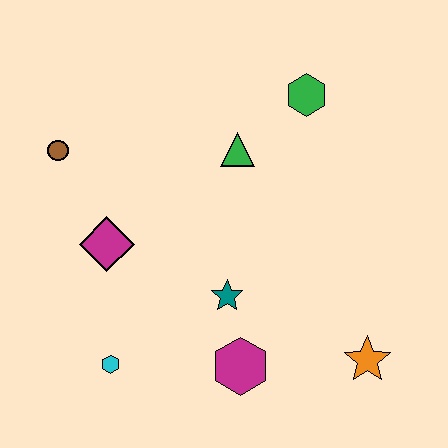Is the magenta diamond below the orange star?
No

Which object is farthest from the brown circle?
The orange star is farthest from the brown circle.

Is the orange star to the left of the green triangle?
No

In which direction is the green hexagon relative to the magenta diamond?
The green hexagon is to the right of the magenta diamond.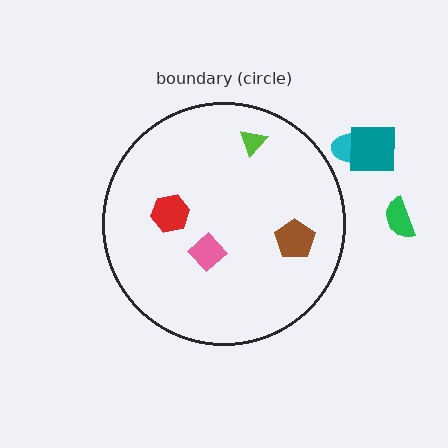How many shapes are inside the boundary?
4 inside, 3 outside.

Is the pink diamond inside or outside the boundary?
Inside.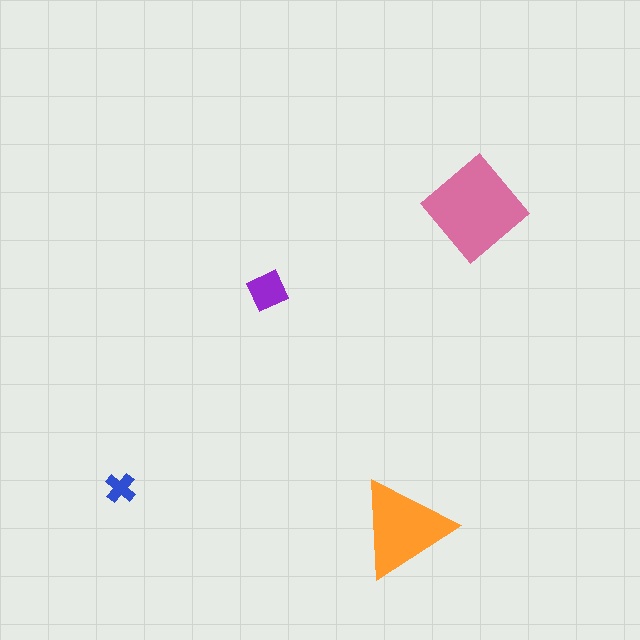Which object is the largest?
The pink diamond.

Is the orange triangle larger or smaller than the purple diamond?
Larger.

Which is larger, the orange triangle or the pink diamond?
The pink diamond.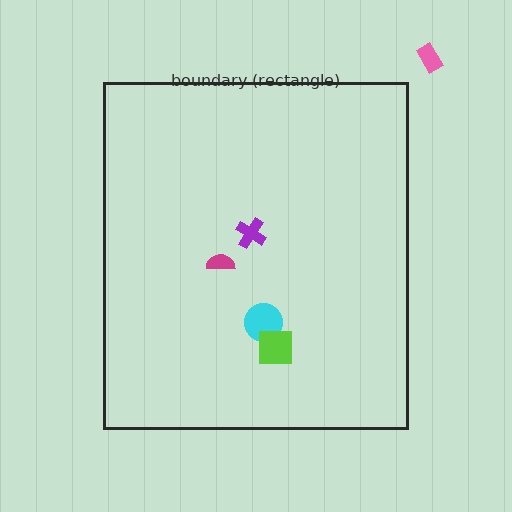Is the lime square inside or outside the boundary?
Inside.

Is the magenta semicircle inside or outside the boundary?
Inside.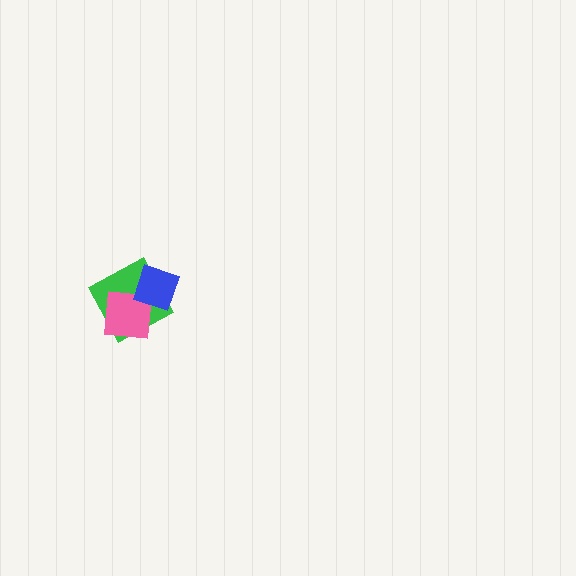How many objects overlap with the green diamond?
2 objects overlap with the green diamond.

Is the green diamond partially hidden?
Yes, it is partially covered by another shape.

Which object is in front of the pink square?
The blue diamond is in front of the pink square.